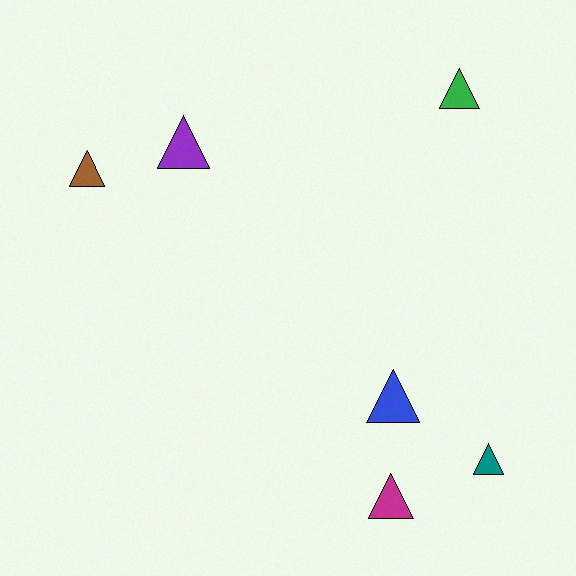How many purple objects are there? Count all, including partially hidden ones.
There is 1 purple object.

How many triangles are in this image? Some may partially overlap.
There are 6 triangles.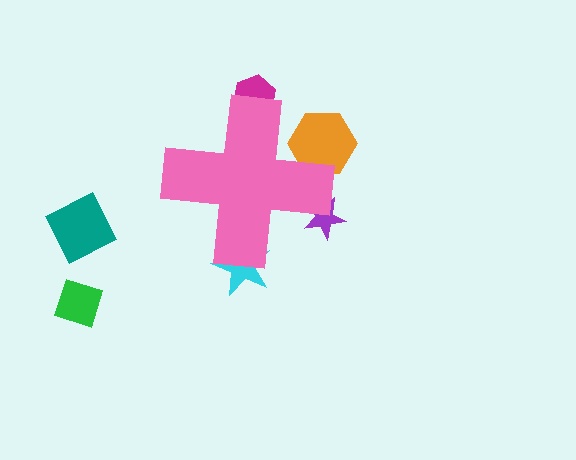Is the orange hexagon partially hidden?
Yes, the orange hexagon is partially hidden behind the pink cross.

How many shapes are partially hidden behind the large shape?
4 shapes are partially hidden.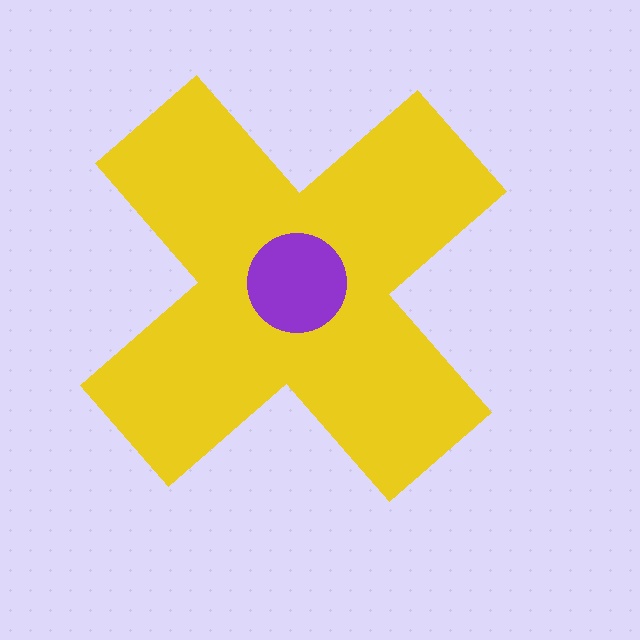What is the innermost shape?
The purple circle.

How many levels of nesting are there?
2.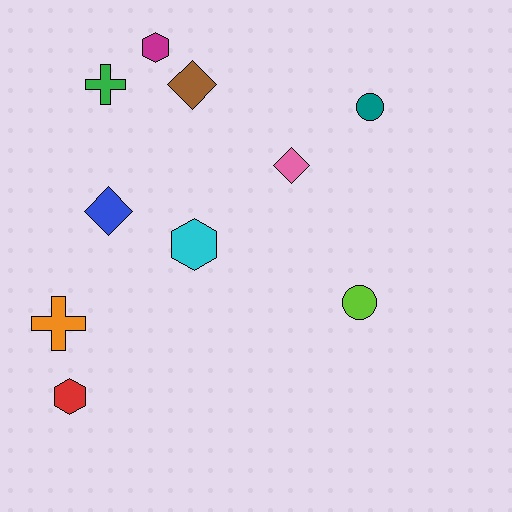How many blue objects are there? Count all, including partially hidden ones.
There is 1 blue object.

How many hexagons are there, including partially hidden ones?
There are 3 hexagons.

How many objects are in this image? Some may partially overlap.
There are 10 objects.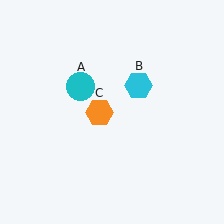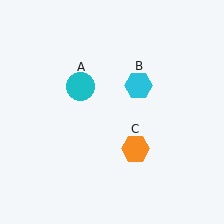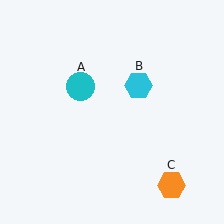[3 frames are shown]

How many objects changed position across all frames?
1 object changed position: orange hexagon (object C).